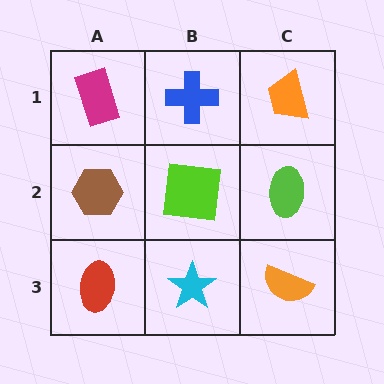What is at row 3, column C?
An orange semicircle.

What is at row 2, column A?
A brown hexagon.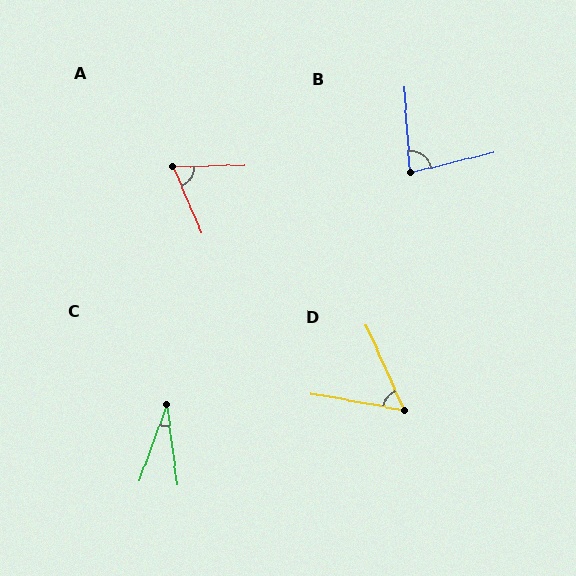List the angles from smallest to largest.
C (27°), D (56°), A (68°), B (80°).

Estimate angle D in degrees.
Approximately 56 degrees.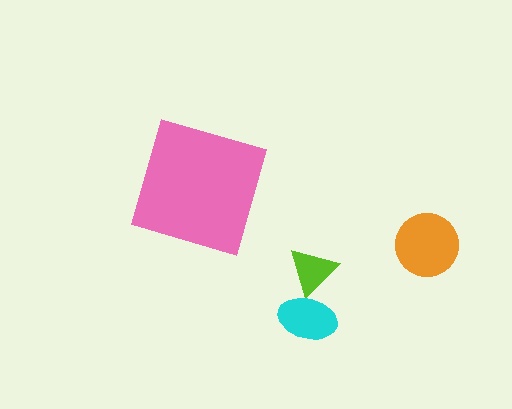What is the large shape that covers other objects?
A pink diamond.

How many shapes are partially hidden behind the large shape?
0 shapes are partially hidden.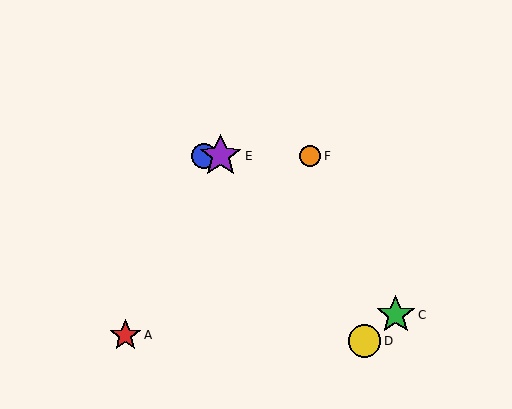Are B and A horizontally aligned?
No, B is at y≈156 and A is at y≈335.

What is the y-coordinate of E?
Object E is at y≈156.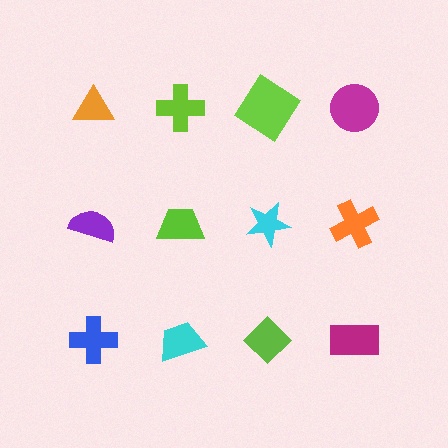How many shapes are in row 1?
4 shapes.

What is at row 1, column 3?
A lime diamond.